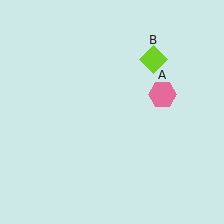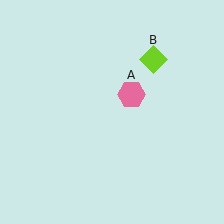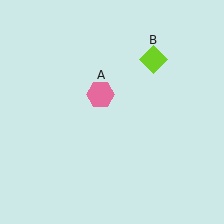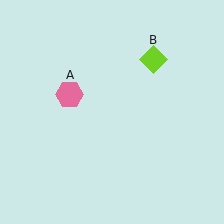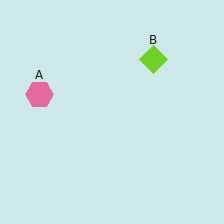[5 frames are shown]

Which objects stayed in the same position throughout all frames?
Lime diamond (object B) remained stationary.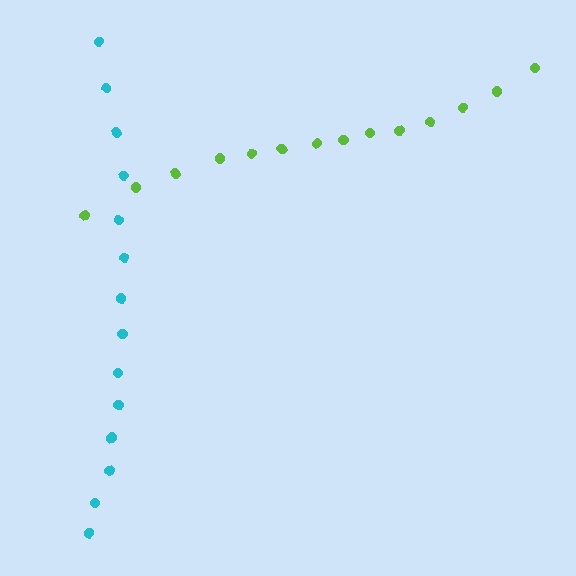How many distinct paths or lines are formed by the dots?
There are 2 distinct paths.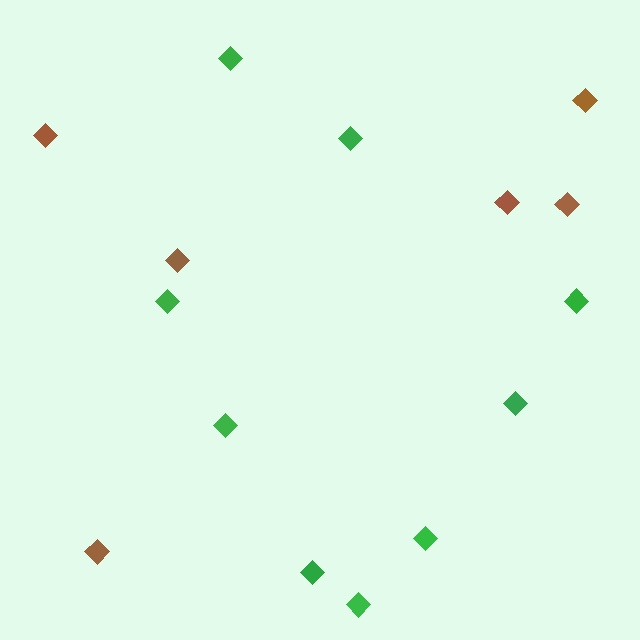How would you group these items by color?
There are 2 groups: one group of brown diamonds (6) and one group of green diamonds (9).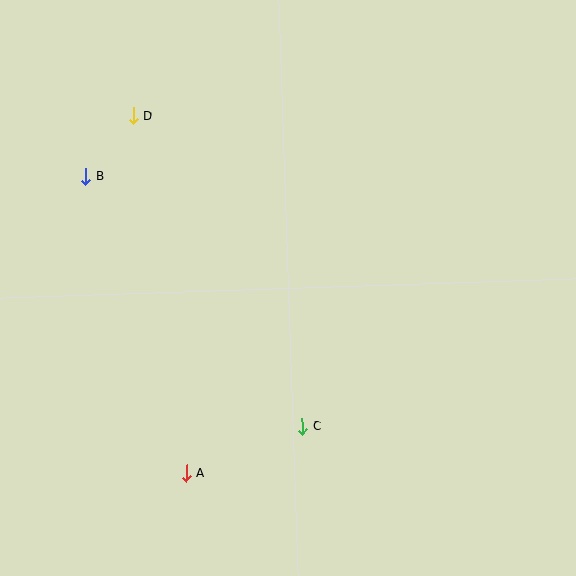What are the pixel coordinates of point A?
Point A is at (186, 473).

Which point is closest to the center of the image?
Point C at (302, 426) is closest to the center.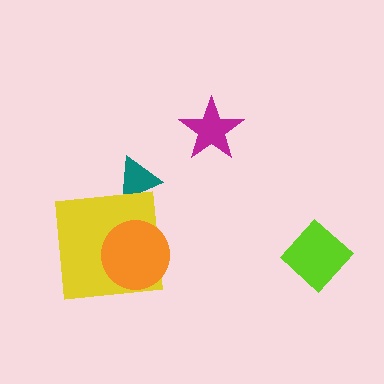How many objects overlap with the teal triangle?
0 objects overlap with the teal triangle.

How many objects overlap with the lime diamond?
0 objects overlap with the lime diamond.